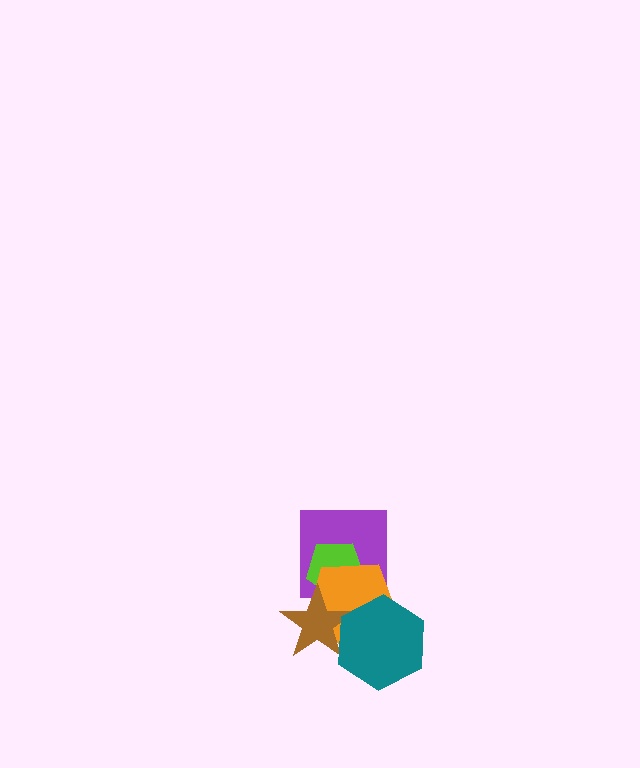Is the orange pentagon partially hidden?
Yes, it is partially covered by another shape.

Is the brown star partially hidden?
Yes, it is partially covered by another shape.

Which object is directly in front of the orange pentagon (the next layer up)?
The brown star is directly in front of the orange pentagon.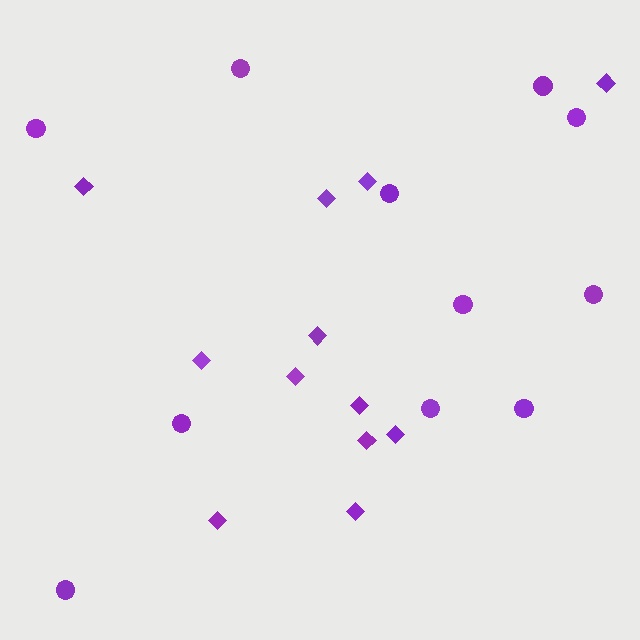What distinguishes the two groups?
There are 2 groups: one group of circles (11) and one group of diamonds (12).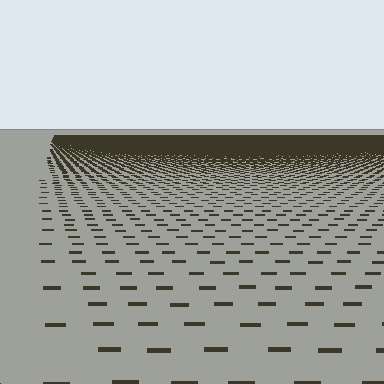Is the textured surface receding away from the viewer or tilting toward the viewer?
The surface is receding away from the viewer. Texture elements get smaller and denser toward the top.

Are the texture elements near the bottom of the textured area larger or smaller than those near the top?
Larger. Near the bottom, elements are closer to the viewer and appear at a bigger on-screen size.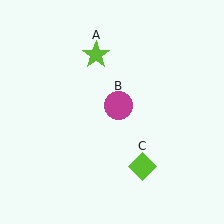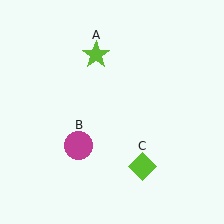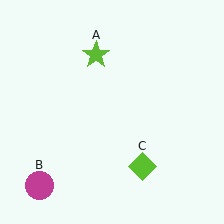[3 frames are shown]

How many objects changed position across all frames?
1 object changed position: magenta circle (object B).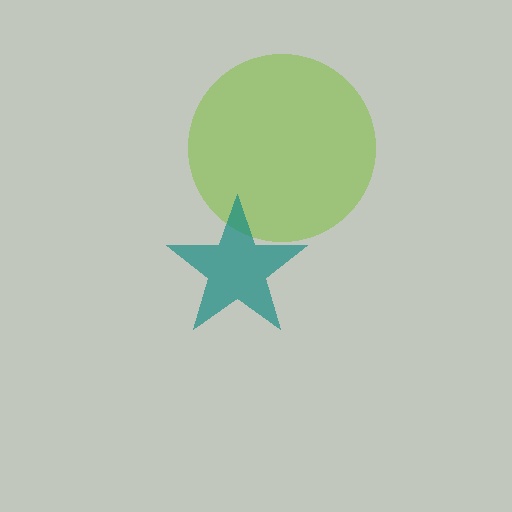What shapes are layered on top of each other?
The layered shapes are: a lime circle, a teal star.